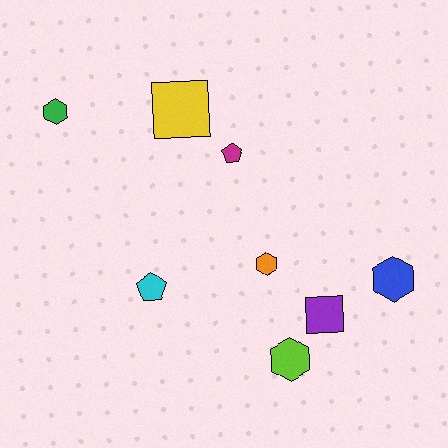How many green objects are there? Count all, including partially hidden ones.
There is 1 green object.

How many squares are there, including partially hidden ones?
There are 2 squares.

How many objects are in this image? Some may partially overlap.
There are 8 objects.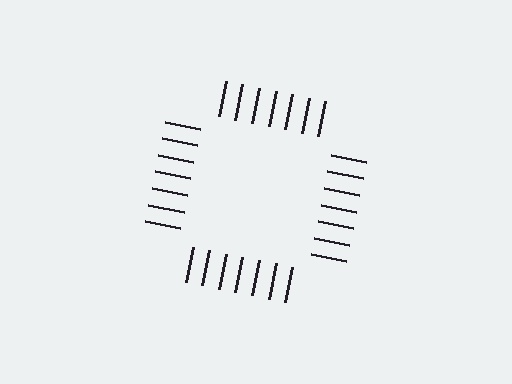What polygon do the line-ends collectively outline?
An illusory square — the line segments terminate on its edges but no continuous stroke is drawn.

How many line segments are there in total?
28 — 7 along each of the 4 edges.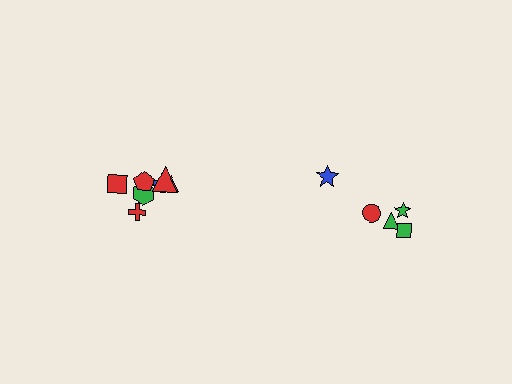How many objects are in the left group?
There are 7 objects.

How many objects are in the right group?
There are 5 objects.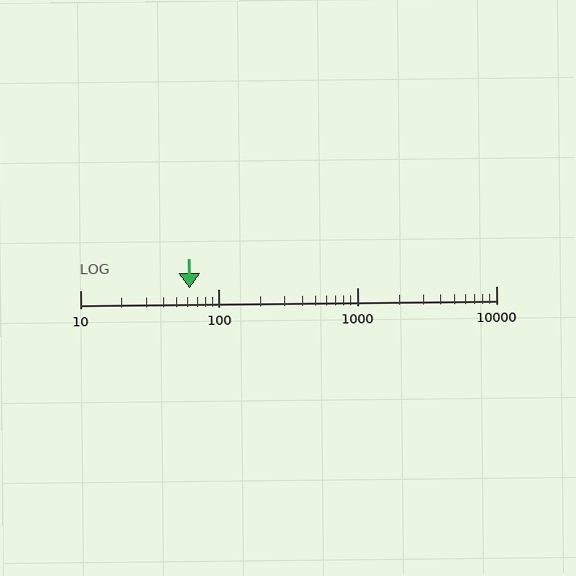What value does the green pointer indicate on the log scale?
The pointer indicates approximately 62.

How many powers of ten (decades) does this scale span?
The scale spans 3 decades, from 10 to 10000.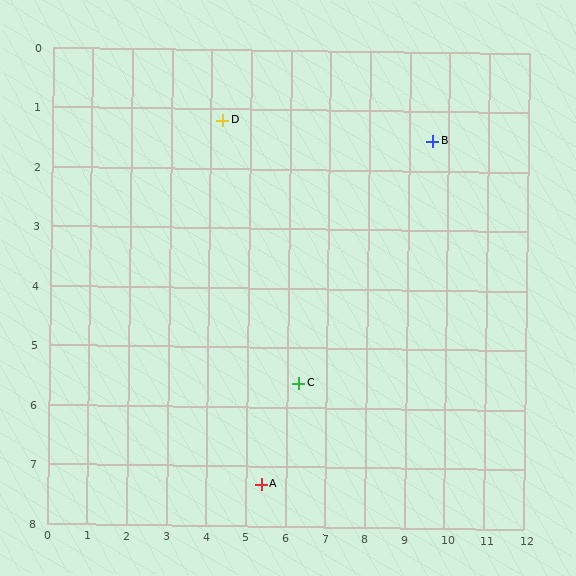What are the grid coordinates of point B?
Point B is at approximately (9.6, 1.5).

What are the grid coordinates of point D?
Point D is at approximately (4.3, 1.2).